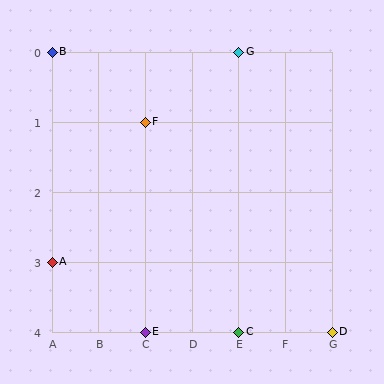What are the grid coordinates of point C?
Point C is at grid coordinates (E, 4).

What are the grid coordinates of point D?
Point D is at grid coordinates (G, 4).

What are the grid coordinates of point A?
Point A is at grid coordinates (A, 3).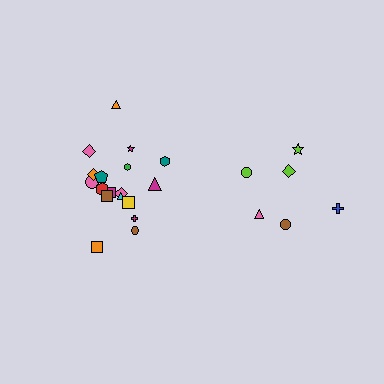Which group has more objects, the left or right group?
The left group.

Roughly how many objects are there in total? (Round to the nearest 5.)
Roughly 25 objects in total.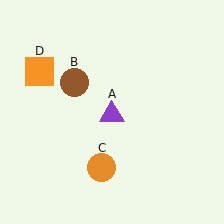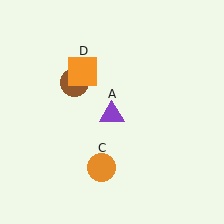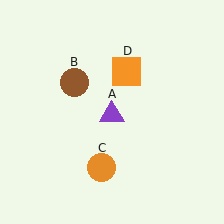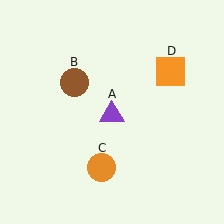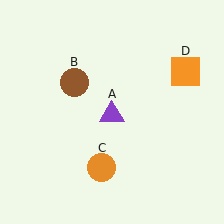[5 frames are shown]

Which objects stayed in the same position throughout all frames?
Purple triangle (object A) and brown circle (object B) and orange circle (object C) remained stationary.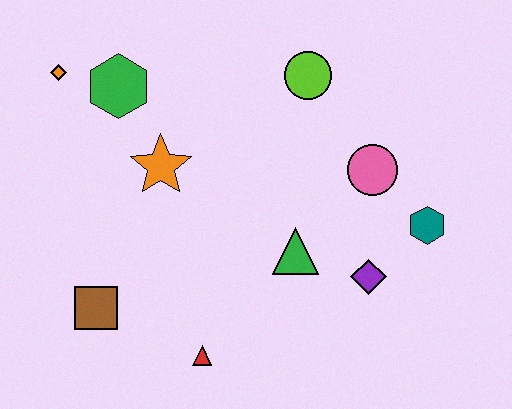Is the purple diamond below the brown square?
No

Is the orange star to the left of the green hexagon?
No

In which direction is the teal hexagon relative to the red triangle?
The teal hexagon is to the right of the red triangle.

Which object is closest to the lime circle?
The pink circle is closest to the lime circle.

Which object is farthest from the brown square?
The teal hexagon is farthest from the brown square.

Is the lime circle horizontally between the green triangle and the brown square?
No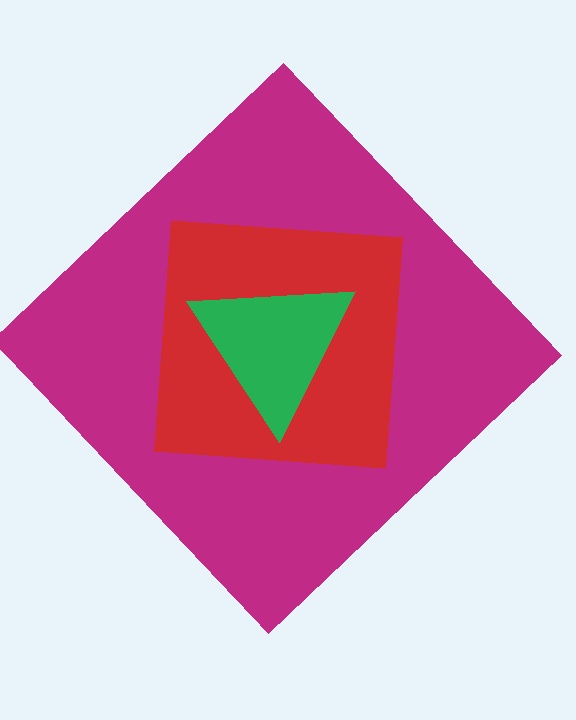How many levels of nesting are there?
3.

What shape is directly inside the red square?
The green triangle.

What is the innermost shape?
The green triangle.